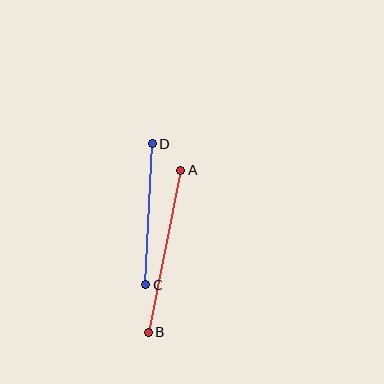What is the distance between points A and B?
The distance is approximately 166 pixels.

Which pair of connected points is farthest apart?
Points A and B are farthest apart.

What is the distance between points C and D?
The distance is approximately 141 pixels.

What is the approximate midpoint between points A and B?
The midpoint is at approximately (165, 251) pixels.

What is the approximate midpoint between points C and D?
The midpoint is at approximately (149, 214) pixels.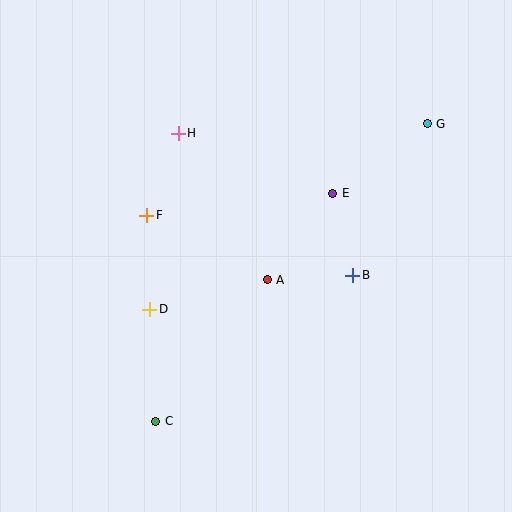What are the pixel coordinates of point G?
Point G is at (427, 124).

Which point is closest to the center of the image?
Point A at (267, 280) is closest to the center.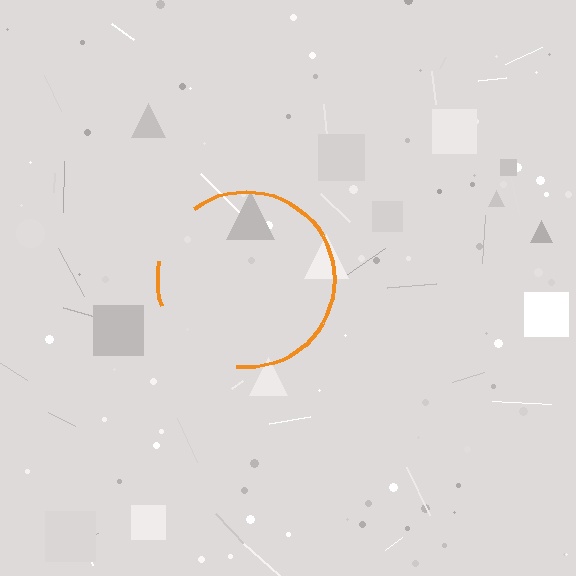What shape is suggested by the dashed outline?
The dashed outline suggests a circle.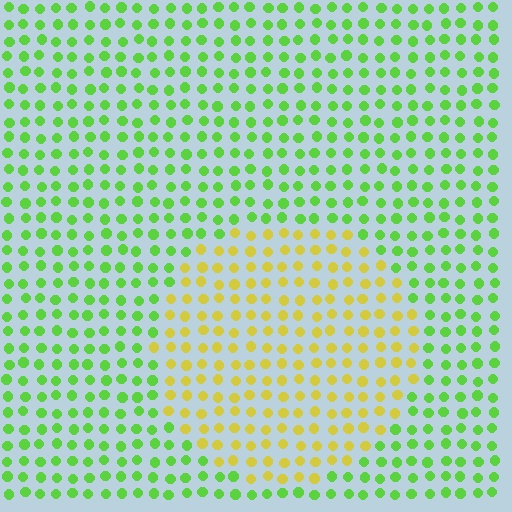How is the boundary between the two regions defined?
The boundary is defined purely by a slight shift in hue (about 52 degrees). Spacing, size, and orientation are identical on both sides.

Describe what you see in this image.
The image is filled with small lime elements in a uniform arrangement. A circle-shaped region is visible where the elements are tinted to a slightly different hue, forming a subtle color boundary.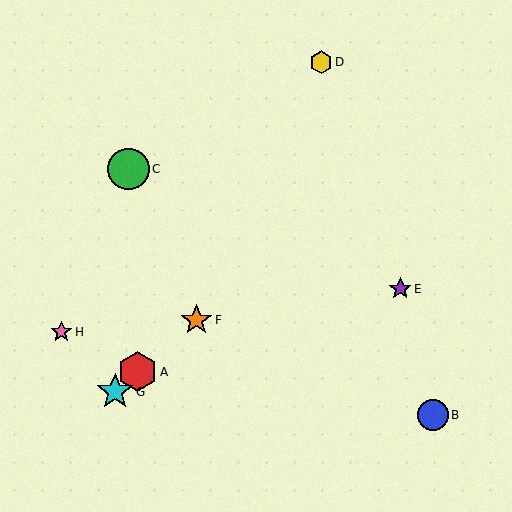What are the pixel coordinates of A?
Object A is at (137, 372).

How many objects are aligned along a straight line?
3 objects (A, F, G) are aligned along a straight line.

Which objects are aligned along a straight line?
Objects A, F, G are aligned along a straight line.